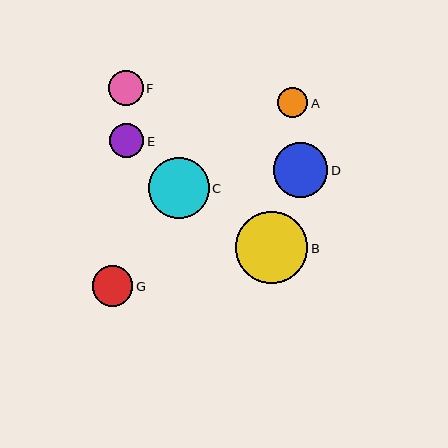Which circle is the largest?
Circle B is the largest with a size of approximately 72 pixels.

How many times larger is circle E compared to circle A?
Circle E is approximately 1.1 times the size of circle A.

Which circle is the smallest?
Circle A is the smallest with a size of approximately 30 pixels.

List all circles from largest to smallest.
From largest to smallest: B, C, D, G, F, E, A.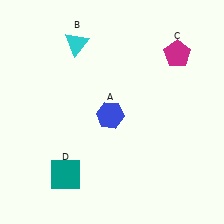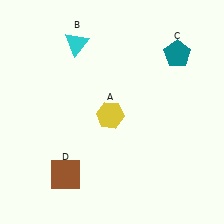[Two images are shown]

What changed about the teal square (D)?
In Image 1, D is teal. In Image 2, it changed to brown.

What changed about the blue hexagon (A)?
In Image 1, A is blue. In Image 2, it changed to yellow.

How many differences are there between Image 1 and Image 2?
There are 3 differences between the two images.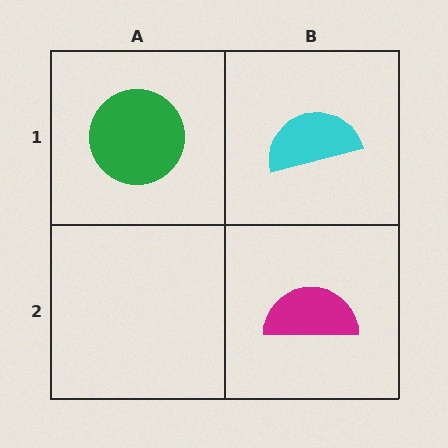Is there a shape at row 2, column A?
No, that cell is empty.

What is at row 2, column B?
A magenta semicircle.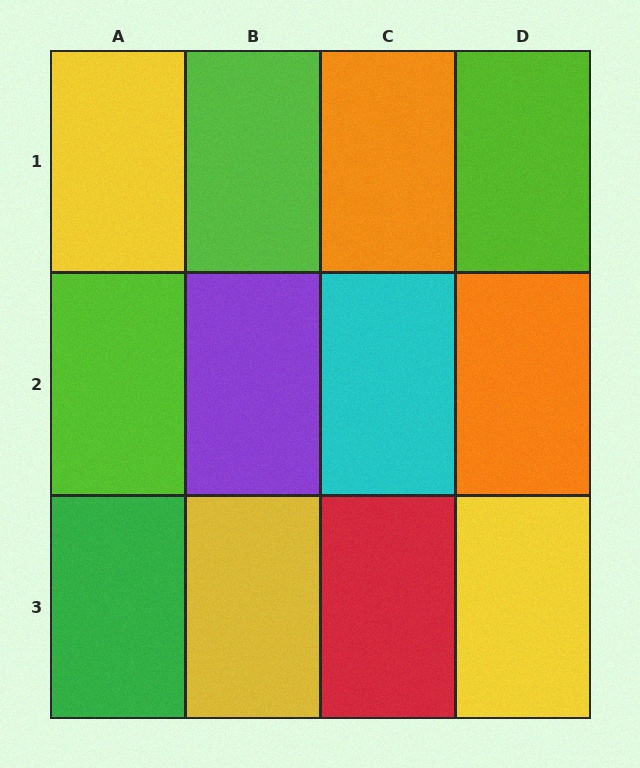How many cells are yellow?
3 cells are yellow.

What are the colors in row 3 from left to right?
Green, yellow, red, yellow.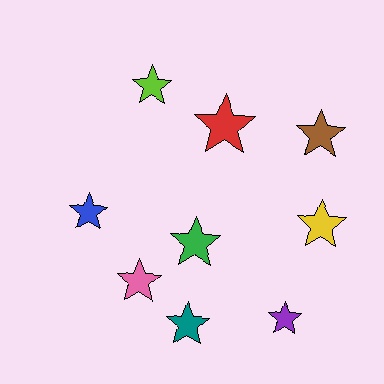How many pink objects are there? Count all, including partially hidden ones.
There is 1 pink object.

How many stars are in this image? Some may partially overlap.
There are 9 stars.